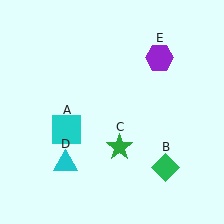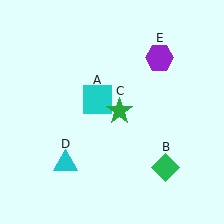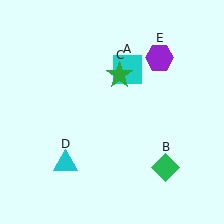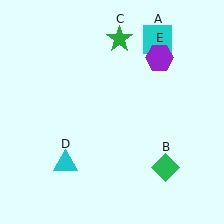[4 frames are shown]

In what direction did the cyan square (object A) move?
The cyan square (object A) moved up and to the right.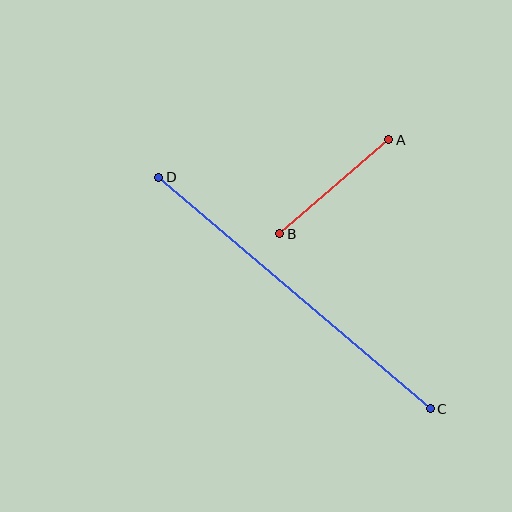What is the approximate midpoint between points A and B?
The midpoint is at approximately (334, 187) pixels.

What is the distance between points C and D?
The distance is approximately 357 pixels.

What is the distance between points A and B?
The distance is approximately 144 pixels.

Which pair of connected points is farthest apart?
Points C and D are farthest apart.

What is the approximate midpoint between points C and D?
The midpoint is at approximately (295, 293) pixels.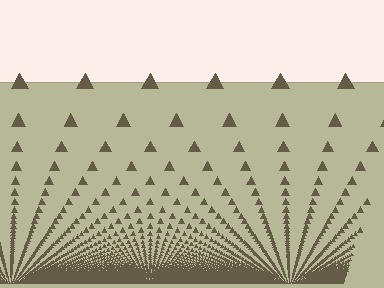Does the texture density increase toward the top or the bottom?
Density increases toward the bottom.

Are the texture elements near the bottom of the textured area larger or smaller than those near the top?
Smaller. The gradient is inverted — elements near the bottom are smaller and denser.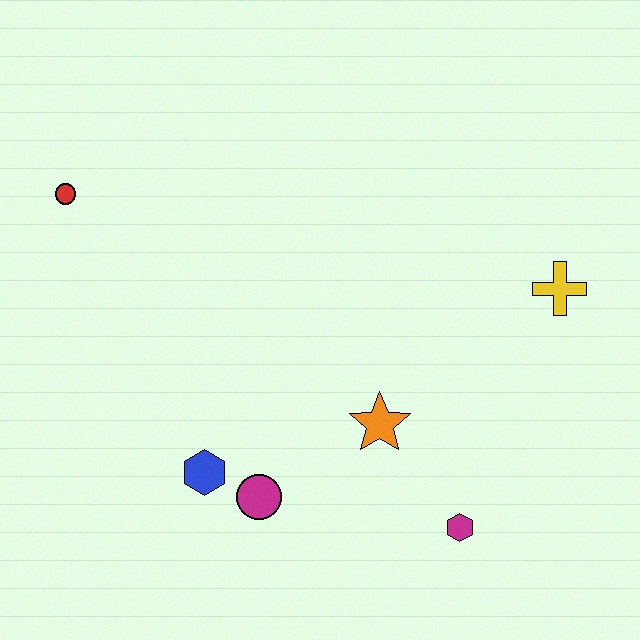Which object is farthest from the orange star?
The red circle is farthest from the orange star.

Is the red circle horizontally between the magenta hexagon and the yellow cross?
No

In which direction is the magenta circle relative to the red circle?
The magenta circle is below the red circle.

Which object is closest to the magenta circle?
The blue hexagon is closest to the magenta circle.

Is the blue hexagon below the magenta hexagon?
No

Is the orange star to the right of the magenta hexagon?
No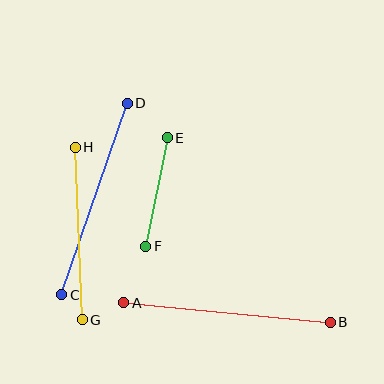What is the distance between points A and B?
The distance is approximately 207 pixels.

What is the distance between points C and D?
The distance is approximately 202 pixels.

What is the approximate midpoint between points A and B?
The midpoint is at approximately (227, 313) pixels.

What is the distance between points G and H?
The distance is approximately 172 pixels.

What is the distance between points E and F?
The distance is approximately 111 pixels.